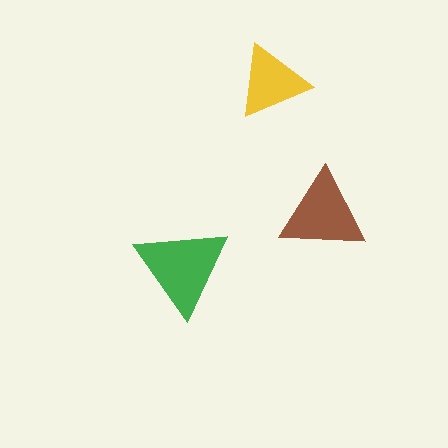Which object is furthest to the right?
The brown triangle is rightmost.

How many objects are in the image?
There are 3 objects in the image.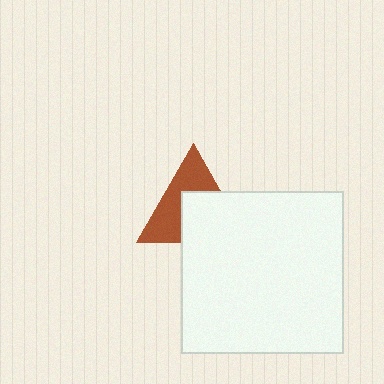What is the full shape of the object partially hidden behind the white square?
The partially hidden object is a brown triangle.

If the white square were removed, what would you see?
You would see the complete brown triangle.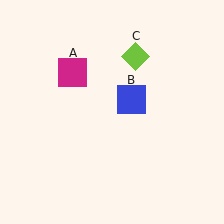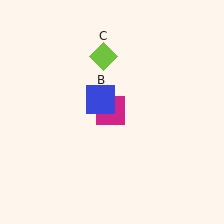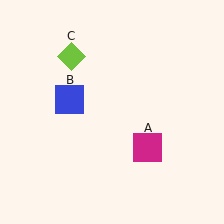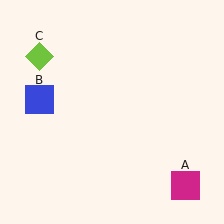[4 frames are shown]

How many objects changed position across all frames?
3 objects changed position: magenta square (object A), blue square (object B), lime diamond (object C).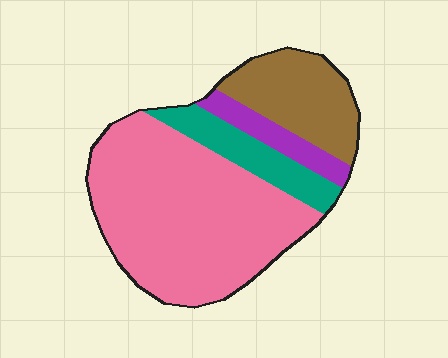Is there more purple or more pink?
Pink.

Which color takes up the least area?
Purple, at roughly 10%.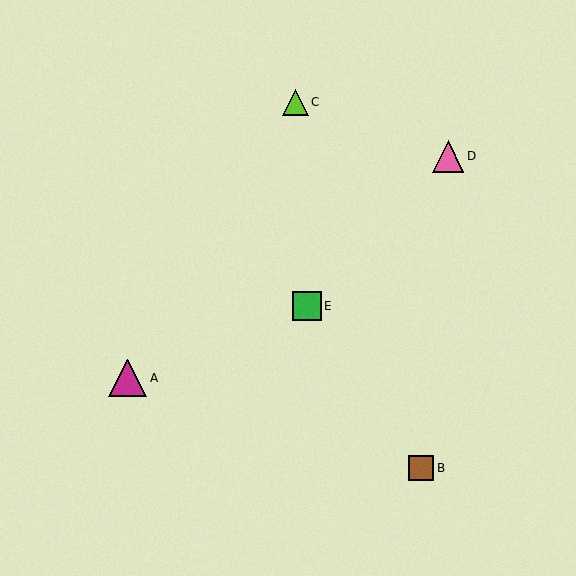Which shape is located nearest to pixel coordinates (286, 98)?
The lime triangle (labeled C) at (295, 102) is nearest to that location.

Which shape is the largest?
The magenta triangle (labeled A) is the largest.